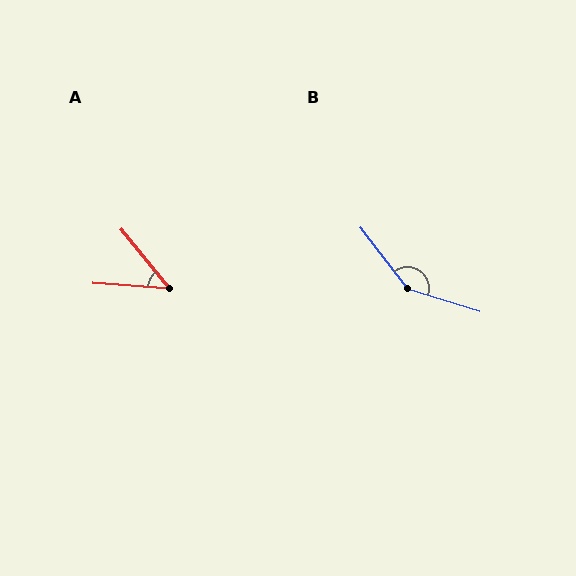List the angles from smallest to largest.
A (47°), B (145°).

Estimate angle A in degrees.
Approximately 47 degrees.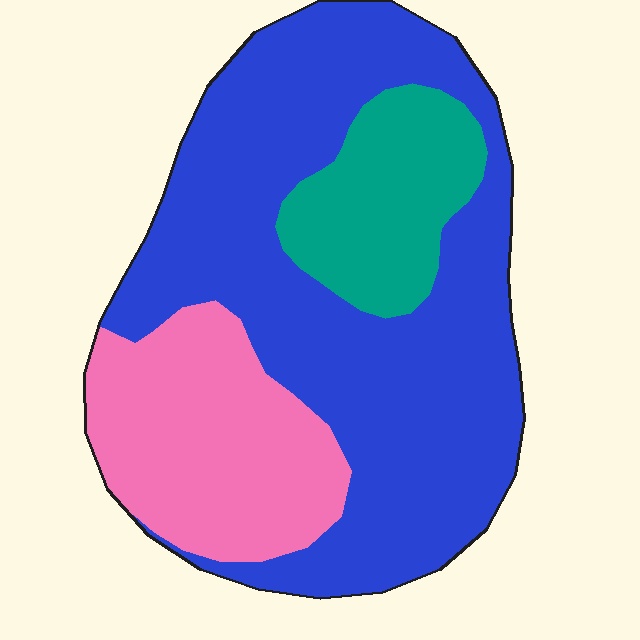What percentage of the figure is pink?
Pink covers about 25% of the figure.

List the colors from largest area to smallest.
From largest to smallest: blue, pink, teal.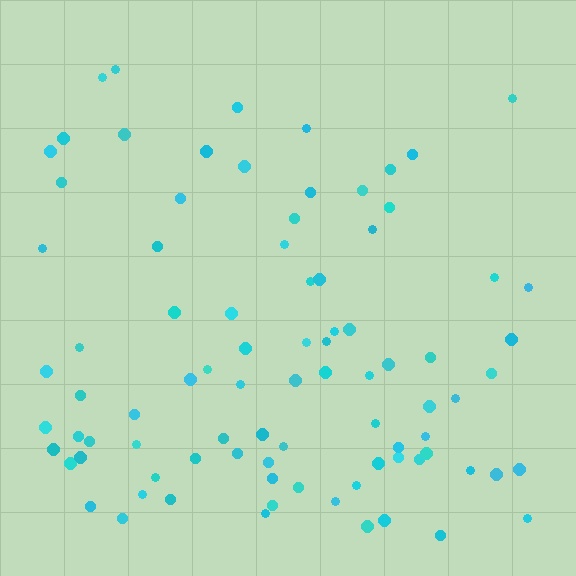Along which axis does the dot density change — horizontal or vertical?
Vertical.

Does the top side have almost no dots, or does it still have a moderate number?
Still a moderate number, just noticeably fewer than the bottom.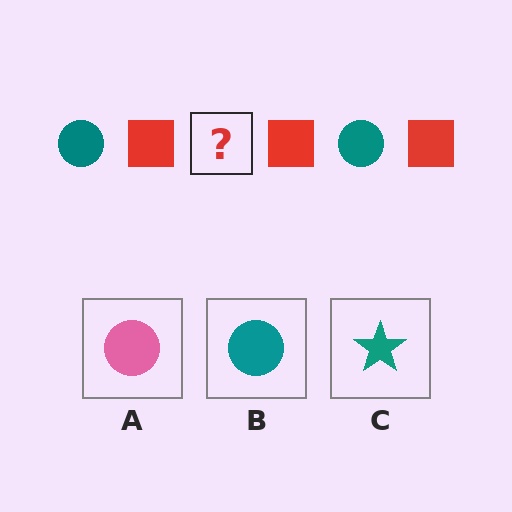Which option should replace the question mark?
Option B.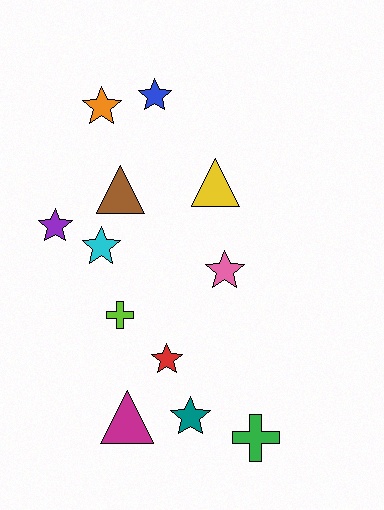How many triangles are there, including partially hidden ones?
There are 3 triangles.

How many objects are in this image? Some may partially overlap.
There are 12 objects.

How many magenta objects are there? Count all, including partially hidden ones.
There is 1 magenta object.